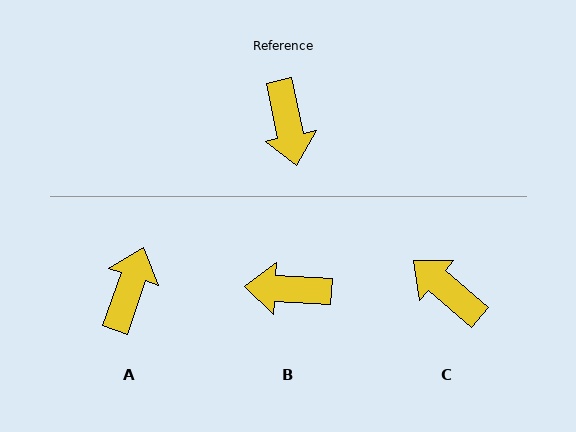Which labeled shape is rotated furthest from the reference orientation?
A, about 149 degrees away.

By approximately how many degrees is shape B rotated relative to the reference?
Approximately 105 degrees clockwise.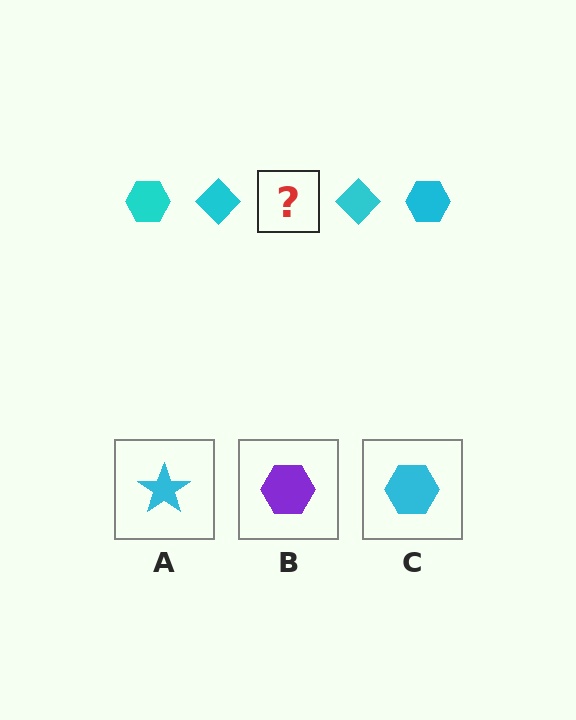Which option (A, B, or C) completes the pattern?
C.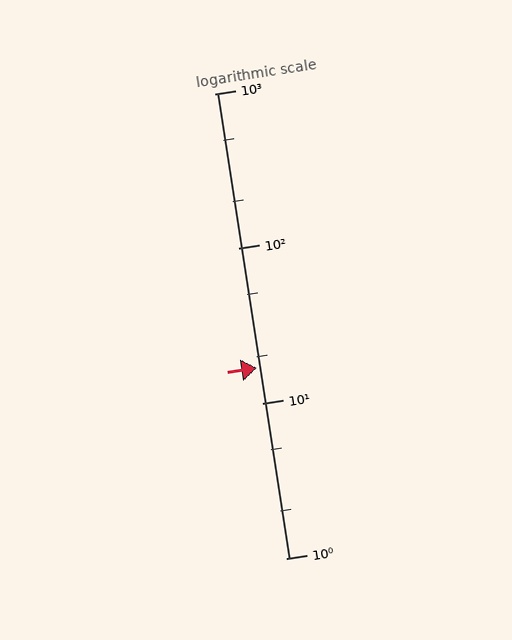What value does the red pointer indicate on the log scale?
The pointer indicates approximately 17.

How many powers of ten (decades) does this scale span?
The scale spans 3 decades, from 1 to 1000.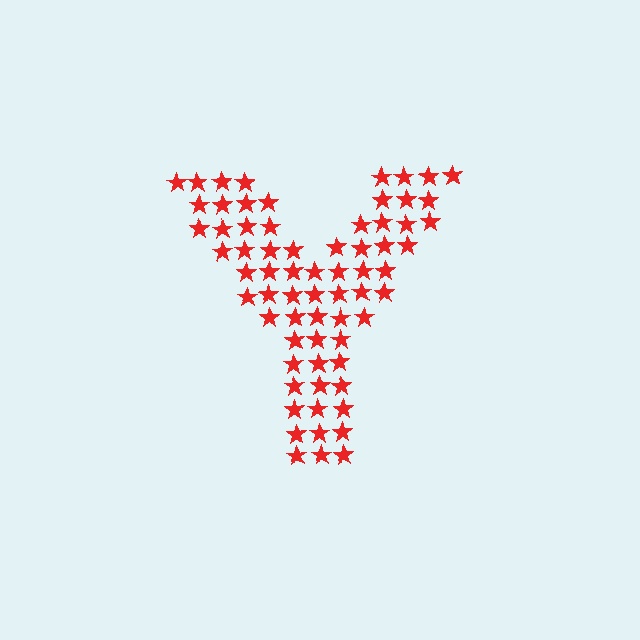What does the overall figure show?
The overall figure shows the letter Y.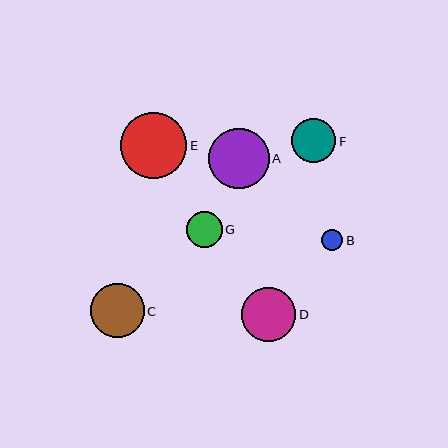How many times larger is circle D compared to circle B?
Circle D is approximately 2.6 times the size of circle B.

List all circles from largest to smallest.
From largest to smallest: E, A, D, C, F, G, B.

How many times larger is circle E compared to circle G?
Circle E is approximately 1.8 times the size of circle G.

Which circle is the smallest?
Circle B is the smallest with a size of approximately 21 pixels.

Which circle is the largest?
Circle E is the largest with a size of approximately 66 pixels.